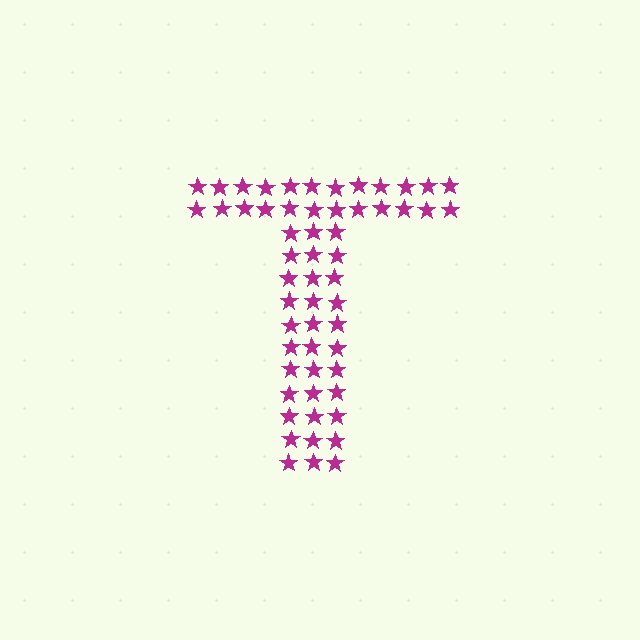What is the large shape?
The large shape is the letter T.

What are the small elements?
The small elements are stars.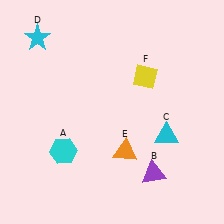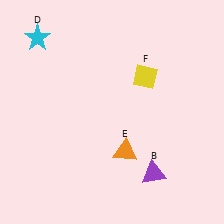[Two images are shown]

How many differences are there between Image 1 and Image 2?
There are 2 differences between the two images.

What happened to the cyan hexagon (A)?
The cyan hexagon (A) was removed in Image 2. It was in the bottom-left area of Image 1.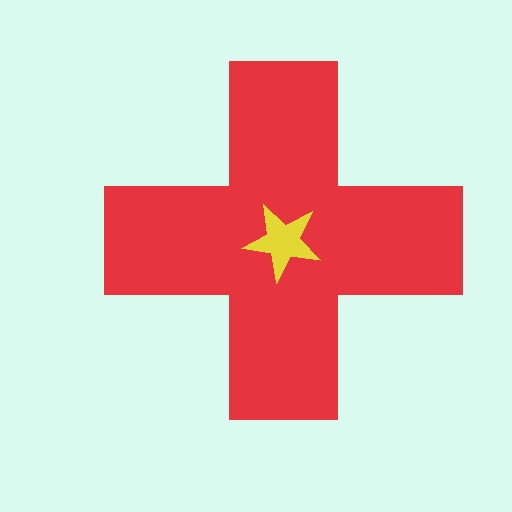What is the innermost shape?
The yellow star.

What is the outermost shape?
The red cross.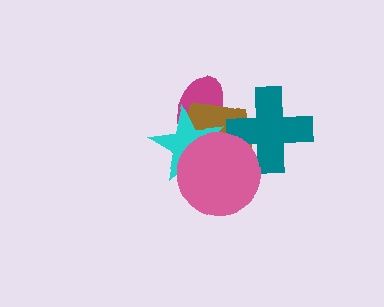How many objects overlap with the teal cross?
2 objects overlap with the teal cross.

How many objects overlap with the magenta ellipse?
2 objects overlap with the magenta ellipse.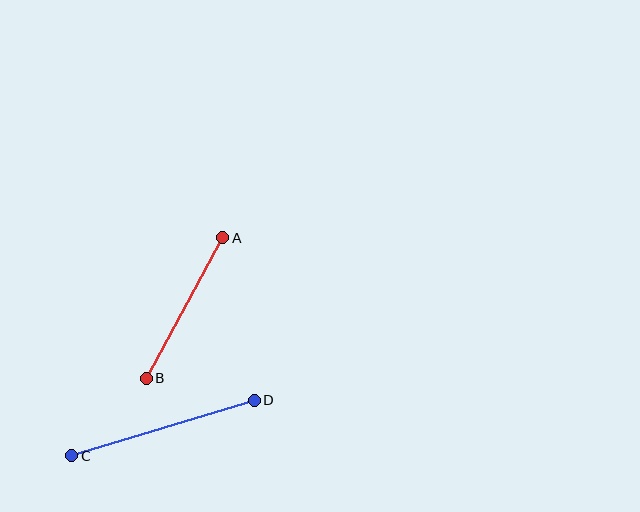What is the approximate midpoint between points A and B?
The midpoint is at approximately (185, 308) pixels.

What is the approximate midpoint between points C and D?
The midpoint is at approximately (163, 428) pixels.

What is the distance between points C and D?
The distance is approximately 191 pixels.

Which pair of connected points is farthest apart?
Points C and D are farthest apart.